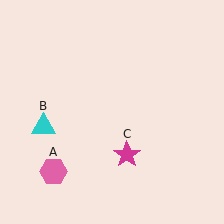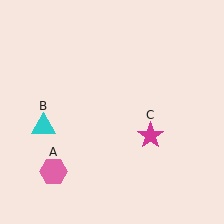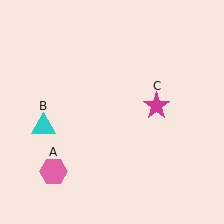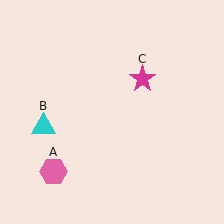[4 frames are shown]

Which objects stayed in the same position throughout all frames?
Pink hexagon (object A) and cyan triangle (object B) remained stationary.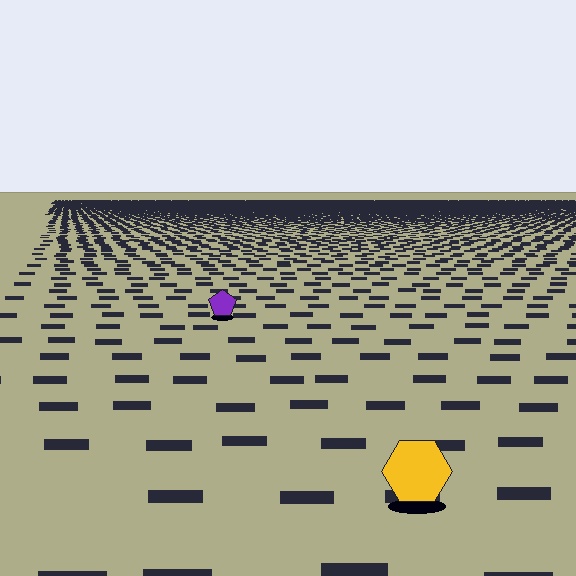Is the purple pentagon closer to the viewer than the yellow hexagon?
No. The yellow hexagon is closer — you can tell from the texture gradient: the ground texture is coarser near it.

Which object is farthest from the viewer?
The purple pentagon is farthest from the viewer. It appears smaller and the ground texture around it is denser.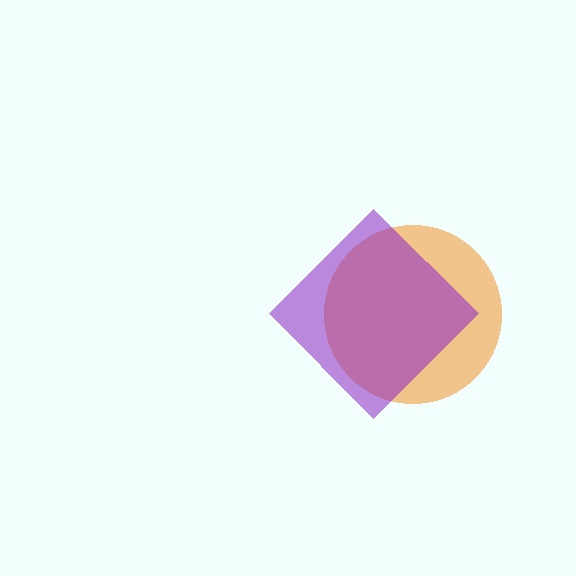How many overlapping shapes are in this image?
There are 2 overlapping shapes in the image.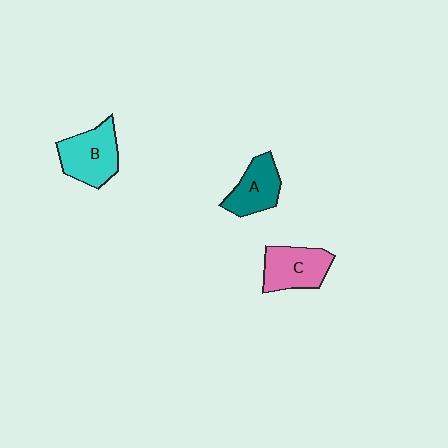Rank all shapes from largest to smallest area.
From largest to smallest: B (cyan), C (pink), A (teal).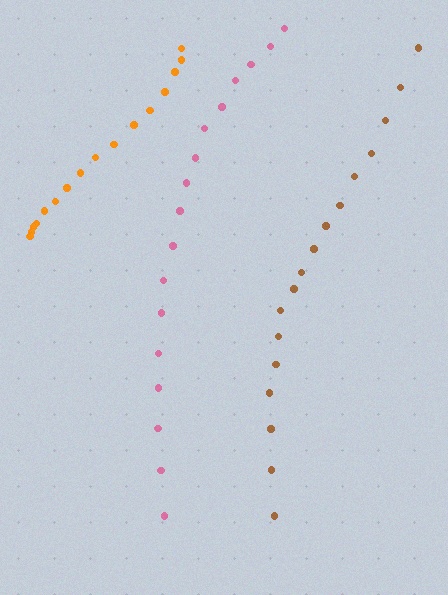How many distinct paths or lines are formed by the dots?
There are 3 distinct paths.